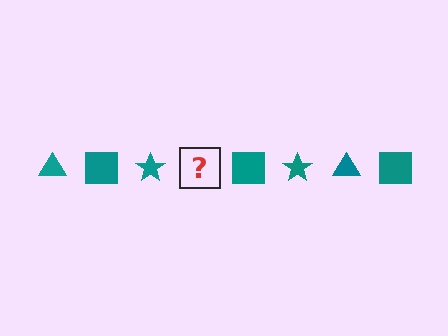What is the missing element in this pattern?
The missing element is a teal triangle.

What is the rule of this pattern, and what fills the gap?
The rule is that the pattern cycles through triangle, square, star shapes in teal. The gap should be filled with a teal triangle.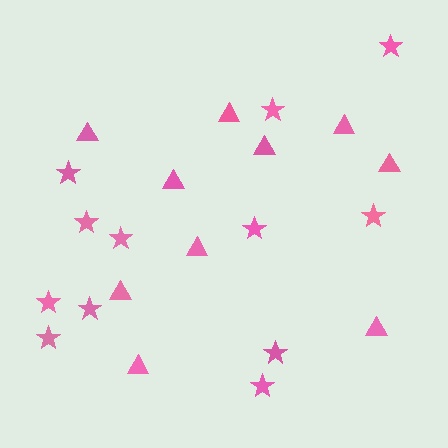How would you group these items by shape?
There are 2 groups: one group of triangles (10) and one group of stars (12).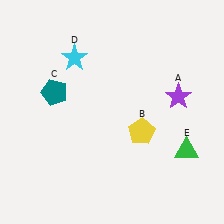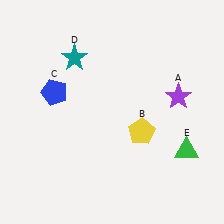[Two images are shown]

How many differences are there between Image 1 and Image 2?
There are 2 differences between the two images.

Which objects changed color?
C changed from teal to blue. D changed from cyan to teal.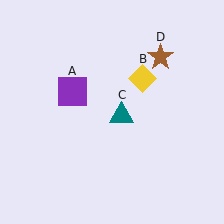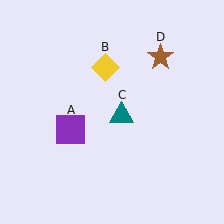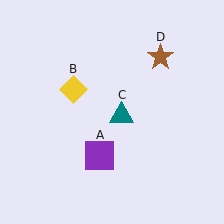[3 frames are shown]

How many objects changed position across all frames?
2 objects changed position: purple square (object A), yellow diamond (object B).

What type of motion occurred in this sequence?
The purple square (object A), yellow diamond (object B) rotated counterclockwise around the center of the scene.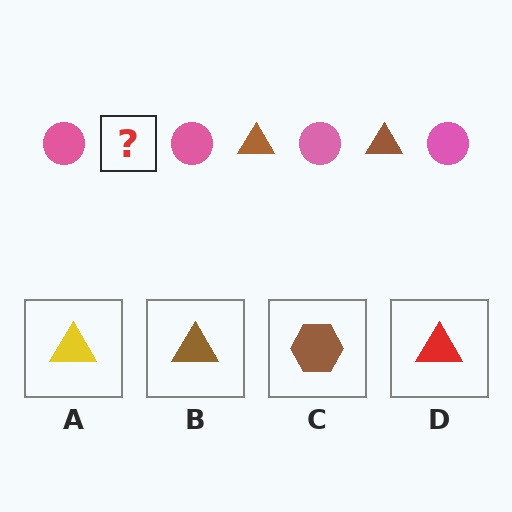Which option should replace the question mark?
Option B.